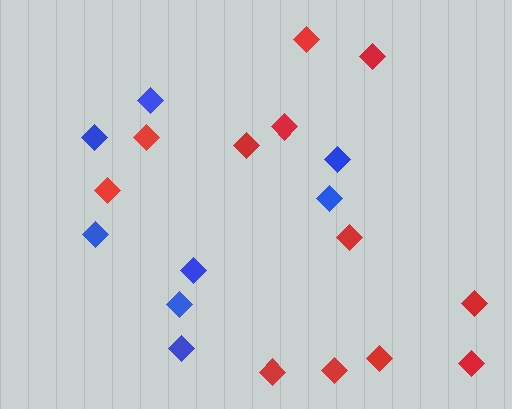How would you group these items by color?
There are 2 groups: one group of blue diamonds (8) and one group of red diamonds (12).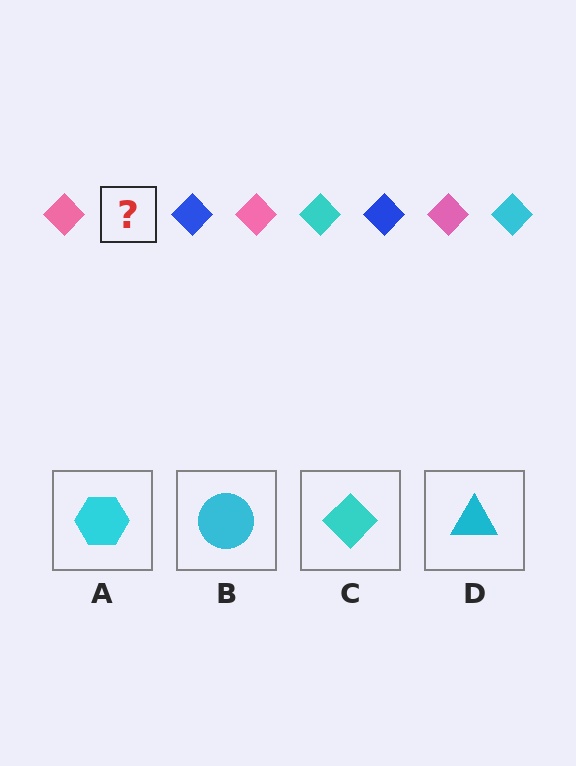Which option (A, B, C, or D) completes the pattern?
C.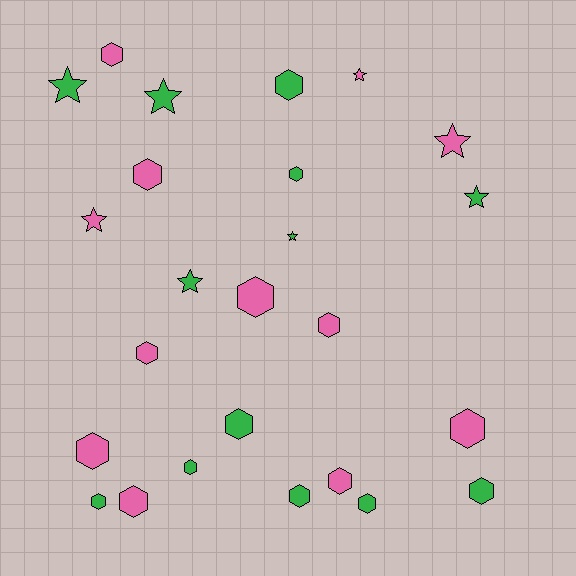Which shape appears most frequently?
Hexagon, with 17 objects.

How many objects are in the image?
There are 25 objects.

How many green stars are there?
There are 5 green stars.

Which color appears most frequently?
Green, with 13 objects.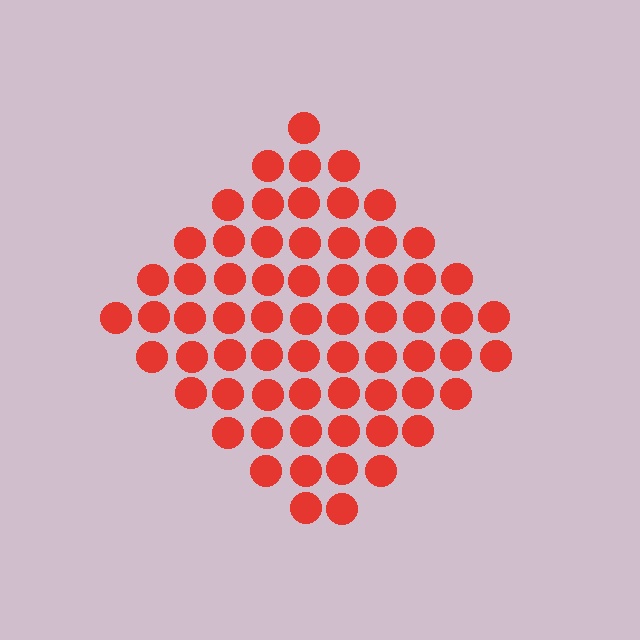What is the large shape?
The large shape is a diamond.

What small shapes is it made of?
It is made of small circles.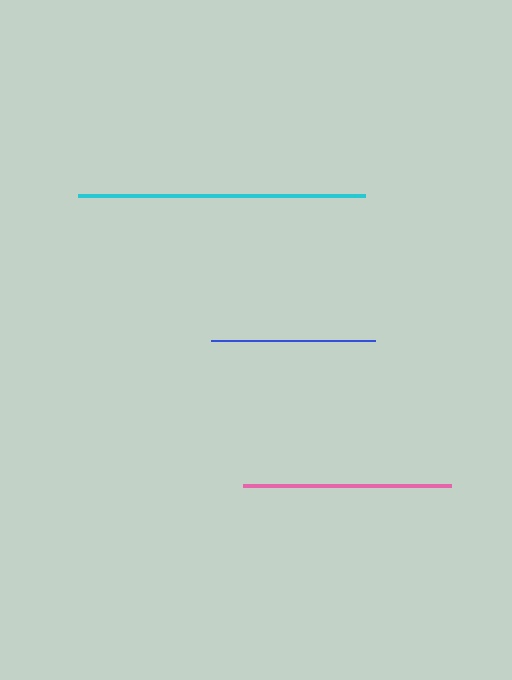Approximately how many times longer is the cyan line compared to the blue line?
The cyan line is approximately 1.7 times the length of the blue line.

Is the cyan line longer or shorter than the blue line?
The cyan line is longer than the blue line.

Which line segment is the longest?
The cyan line is the longest at approximately 287 pixels.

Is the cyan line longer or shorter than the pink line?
The cyan line is longer than the pink line.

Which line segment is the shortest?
The blue line is the shortest at approximately 164 pixels.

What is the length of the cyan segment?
The cyan segment is approximately 287 pixels long.